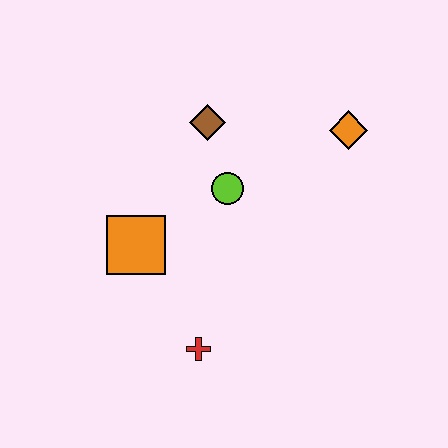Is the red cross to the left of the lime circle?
Yes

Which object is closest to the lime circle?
The brown diamond is closest to the lime circle.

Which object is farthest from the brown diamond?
The red cross is farthest from the brown diamond.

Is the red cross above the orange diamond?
No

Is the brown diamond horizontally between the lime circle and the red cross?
Yes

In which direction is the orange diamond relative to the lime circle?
The orange diamond is to the right of the lime circle.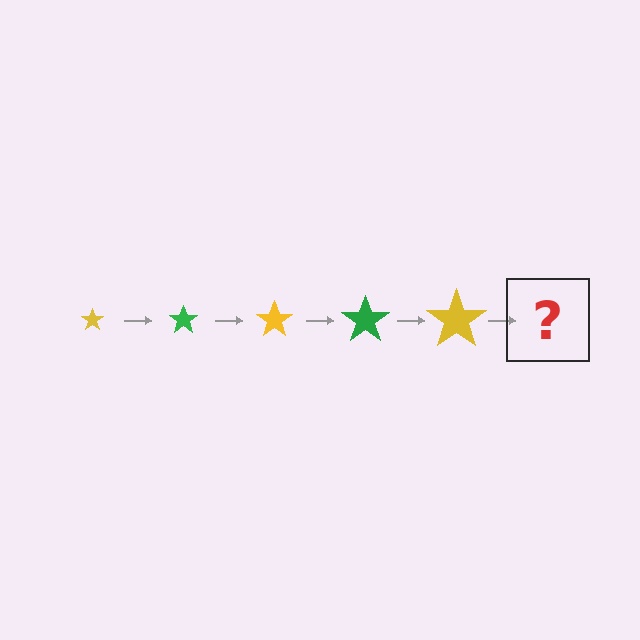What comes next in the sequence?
The next element should be a green star, larger than the previous one.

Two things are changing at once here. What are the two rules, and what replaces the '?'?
The two rules are that the star grows larger each step and the color cycles through yellow and green. The '?' should be a green star, larger than the previous one.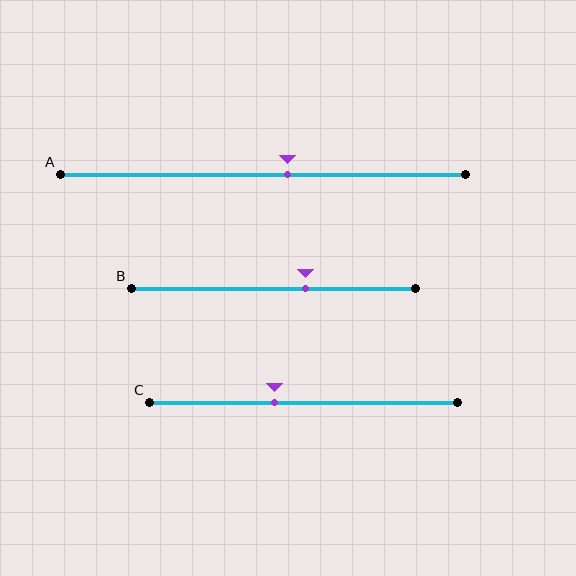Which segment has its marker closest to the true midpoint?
Segment A has its marker closest to the true midpoint.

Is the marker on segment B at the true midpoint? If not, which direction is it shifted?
No, the marker on segment B is shifted to the right by about 11% of the segment length.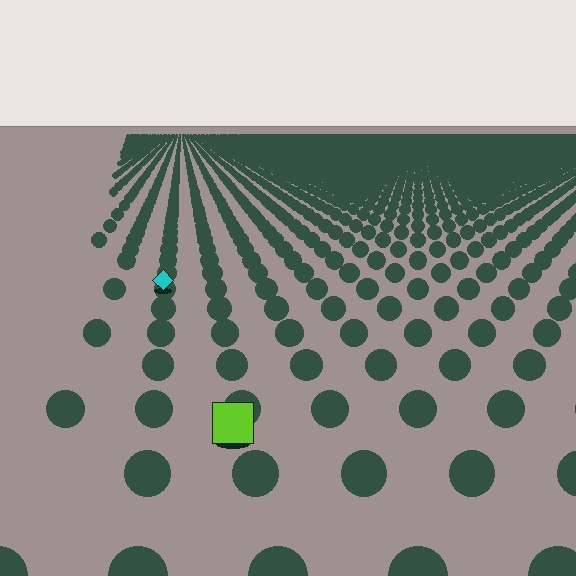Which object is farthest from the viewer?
The cyan diamond is farthest from the viewer. It appears smaller and the ground texture around it is denser.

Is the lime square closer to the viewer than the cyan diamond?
Yes. The lime square is closer — you can tell from the texture gradient: the ground texture is coarser near it.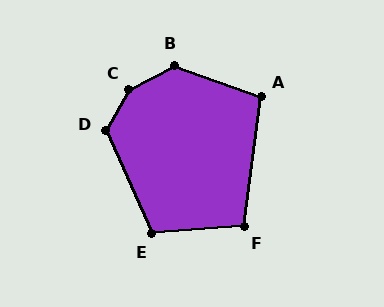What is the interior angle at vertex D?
Approximately 126 degrees (obtuse).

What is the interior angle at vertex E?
Approximately 110 degrees (obtuse).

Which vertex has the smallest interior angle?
F, at approximately 102 degrees.